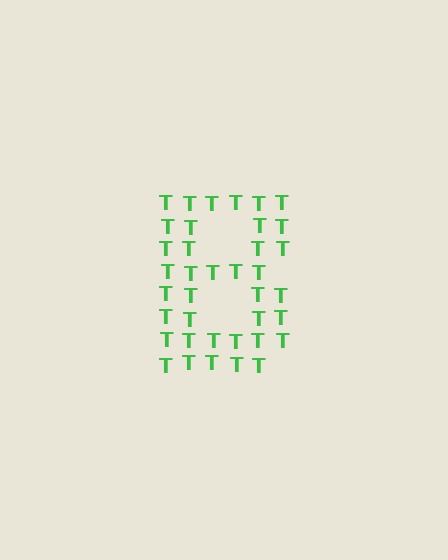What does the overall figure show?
The overall figure shows the letter B.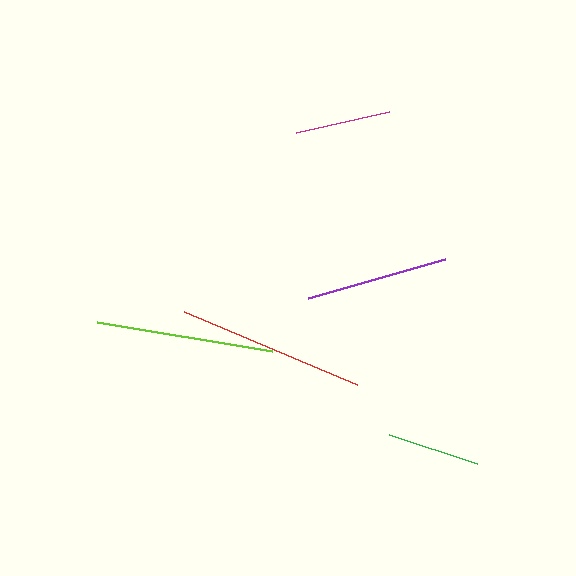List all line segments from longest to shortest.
From longest to shortest: red, lime, purple, magenta, green.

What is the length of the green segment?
The green segment is approximately 92 pixels long.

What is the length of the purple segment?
The purple segment is approximately 142 pixels long.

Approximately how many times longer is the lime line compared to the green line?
The lime line is approximately 1.9 times the length of the green line.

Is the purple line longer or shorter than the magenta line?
The purple line is longer than the magenta line.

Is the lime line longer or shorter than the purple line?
The lime line is longer than the purple line.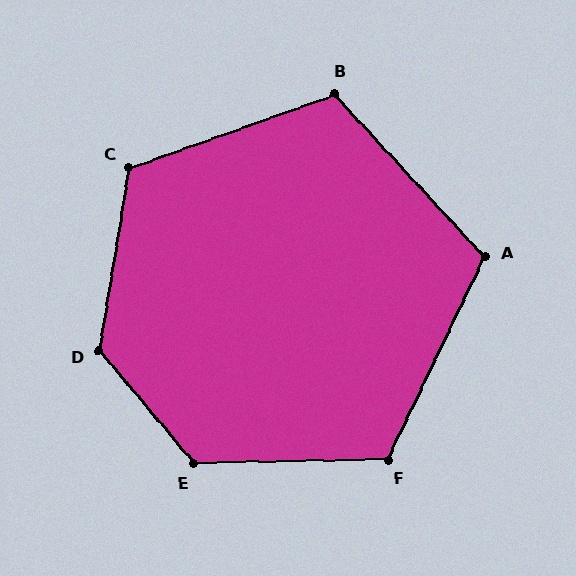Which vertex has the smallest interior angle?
A, at approximately 112 degrees.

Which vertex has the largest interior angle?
D, at approximately 131 degrees.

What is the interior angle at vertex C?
Approximately 119 degrees (obtuse).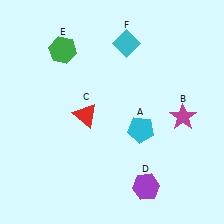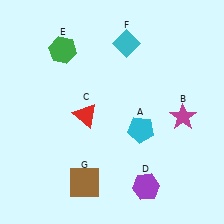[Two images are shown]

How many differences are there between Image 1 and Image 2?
There is 1 difference between the two images.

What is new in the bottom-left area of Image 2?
A brown square (G) was added in the bottom-left area of Image 2.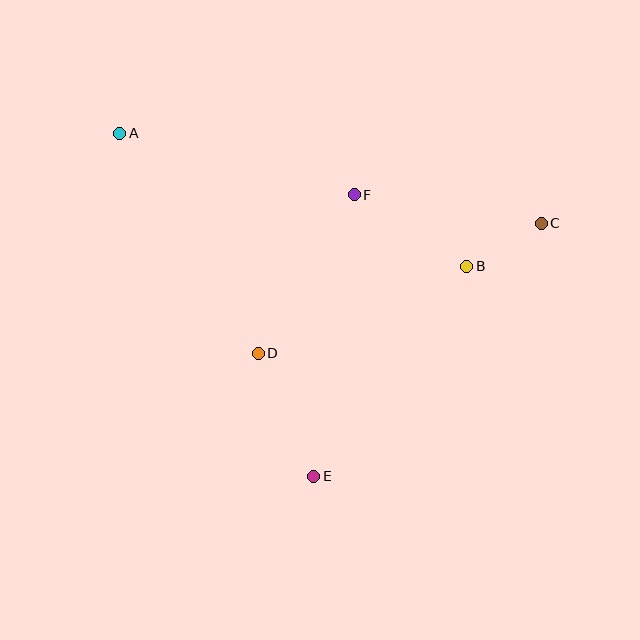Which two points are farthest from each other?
Points A and C are farthest from each other.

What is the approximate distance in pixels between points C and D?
The distance between C and D is approximately 312 pixels.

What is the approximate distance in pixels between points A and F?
The distance between A and F is approximately 243 pixels.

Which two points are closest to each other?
Points B and C are closest to each other.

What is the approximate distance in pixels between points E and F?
The distance between E and F is approximately 284 pixels.